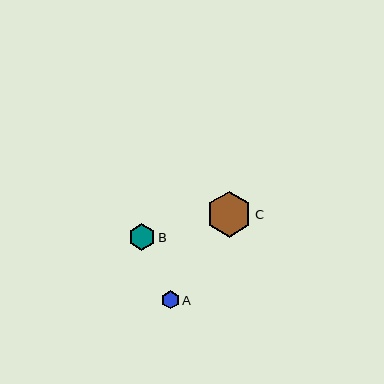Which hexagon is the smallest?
Hexagon A is the smallest with a size of approximately 18 pixels.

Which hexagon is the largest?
Hexagon C is the largest with a size of approximately 46 pixels.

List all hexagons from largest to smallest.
From largest to smallest: C, B, A.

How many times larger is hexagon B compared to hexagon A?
Hexagon B is approximately 1.4 times the size of hexagon A.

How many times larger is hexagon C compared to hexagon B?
Hexagon C is approximately 1.7 times the size of hexagon B.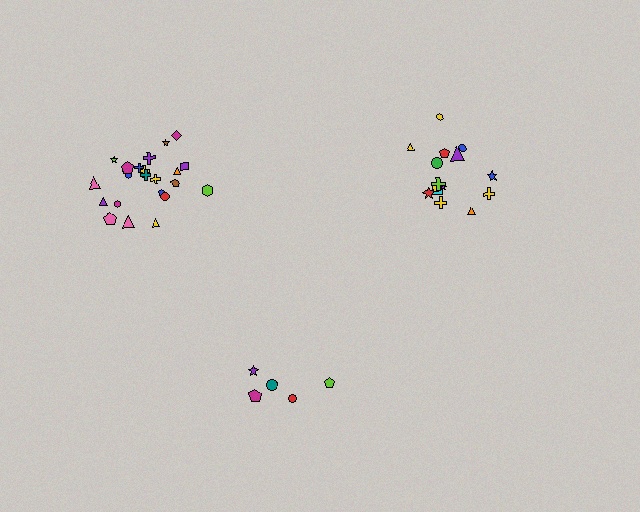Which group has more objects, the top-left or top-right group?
The top-left group.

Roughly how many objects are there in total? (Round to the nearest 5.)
Roughly 40 objects in total.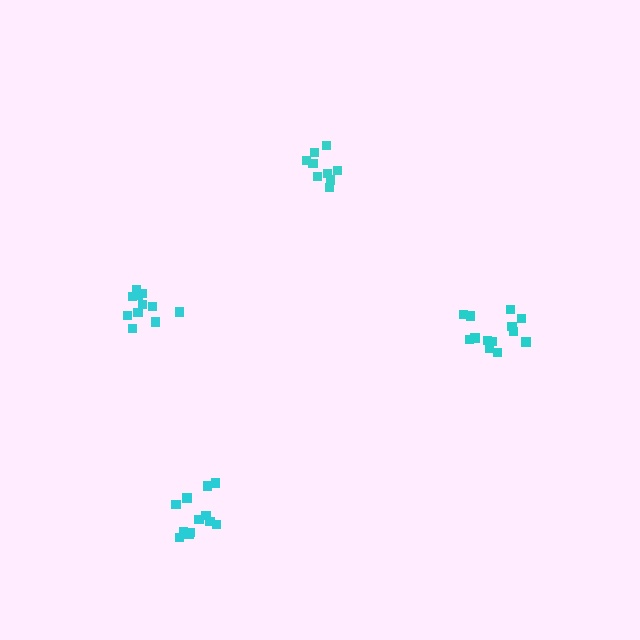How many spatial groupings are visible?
There are 4 spatial groupings.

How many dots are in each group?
Group 1: 12 dots, Group 2: 9 dots, Group 3: 11 dots, Group 4: 13 dots (45 total).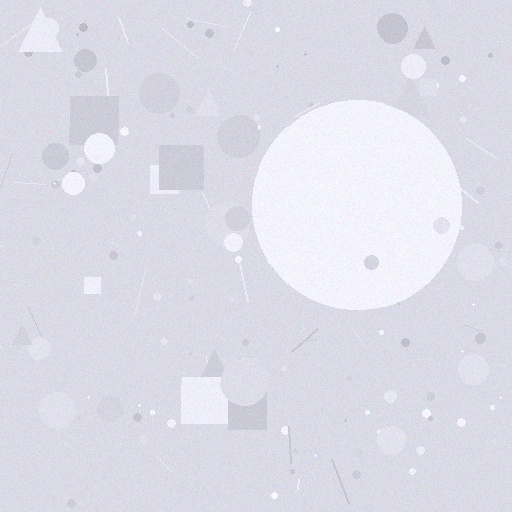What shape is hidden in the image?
A circle is hidden in the image.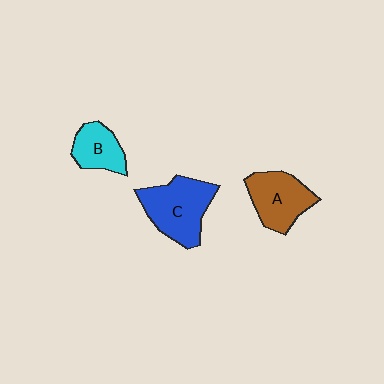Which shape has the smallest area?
Shape B (cyan).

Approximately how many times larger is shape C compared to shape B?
Approximately 1.7 times.